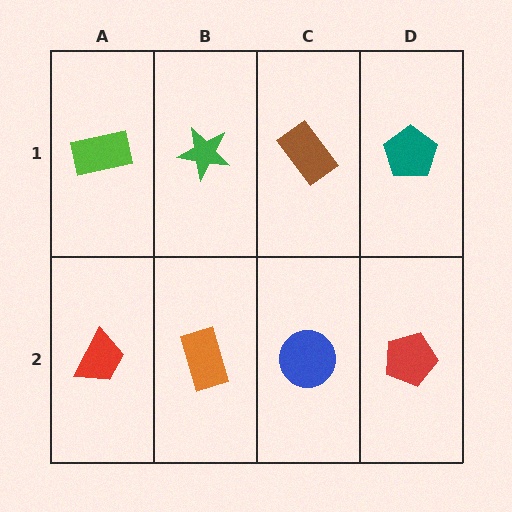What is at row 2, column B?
An orange rectangle.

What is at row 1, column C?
A brown rectangle.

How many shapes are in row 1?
4 shapes.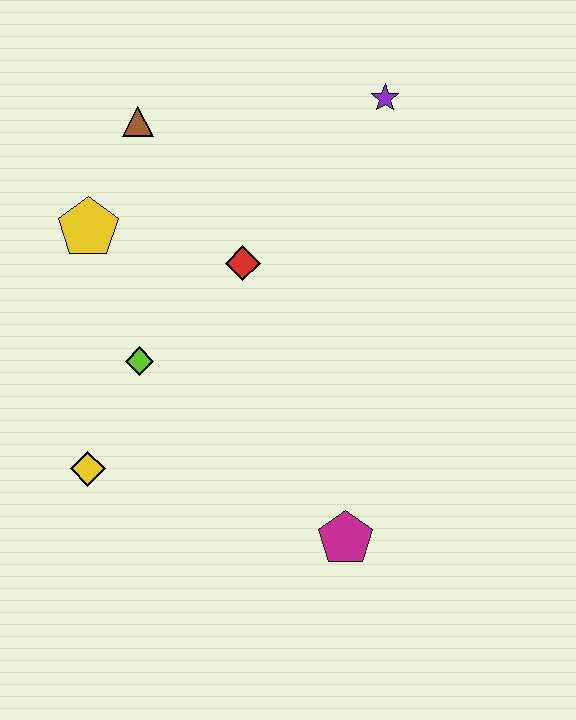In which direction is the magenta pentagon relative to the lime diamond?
The magenta pentagon is to the right of the lime diamond.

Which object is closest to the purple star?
The red diamond is closest to the purple star.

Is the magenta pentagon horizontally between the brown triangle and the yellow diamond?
No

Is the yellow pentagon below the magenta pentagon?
No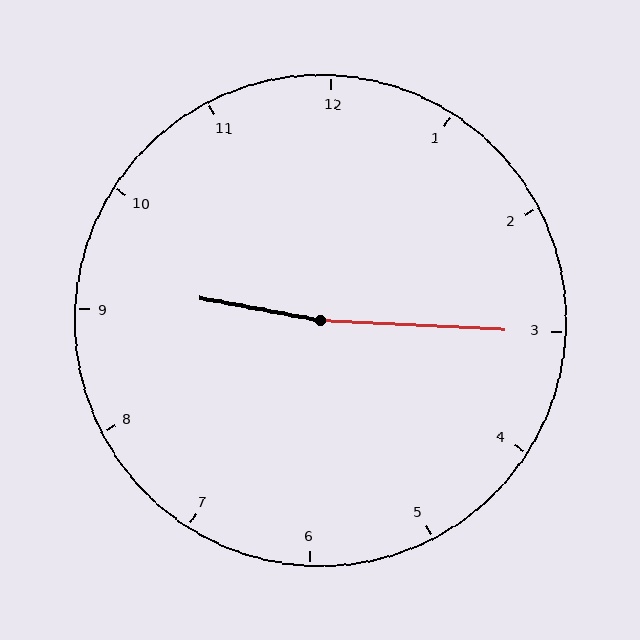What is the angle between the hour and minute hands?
Approximately 172 degrees.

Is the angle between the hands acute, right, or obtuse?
It is obtuse.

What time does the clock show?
9:15.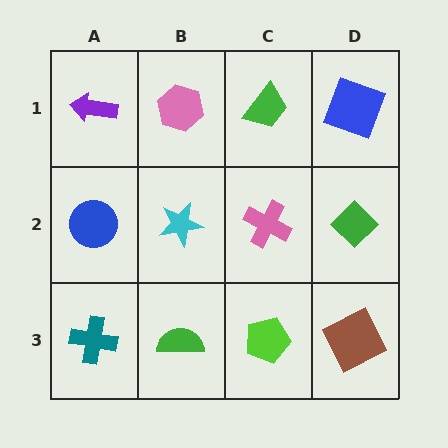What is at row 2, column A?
A blue circle.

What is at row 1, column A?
A purple arrow.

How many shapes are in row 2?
4 shapes.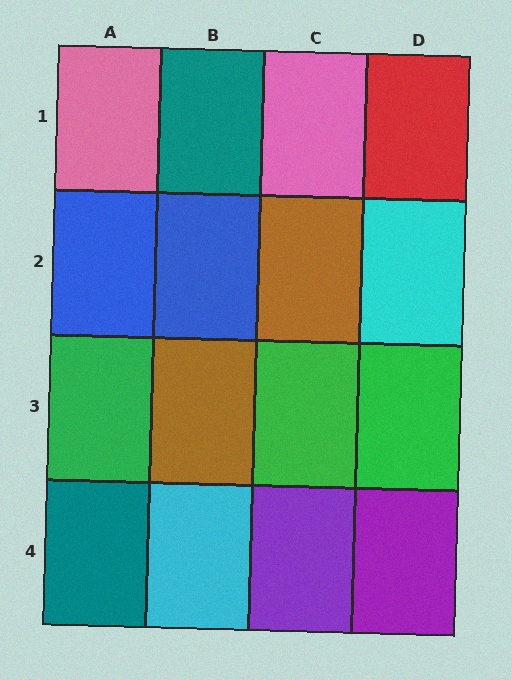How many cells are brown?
2 cells are brown.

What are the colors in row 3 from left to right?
Green, brown, green, green.